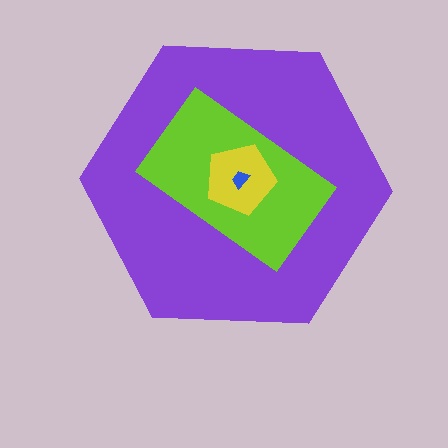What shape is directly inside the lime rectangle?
The yellow pentagon.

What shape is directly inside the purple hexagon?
The lime rectangle.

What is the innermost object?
The blue trapezoid.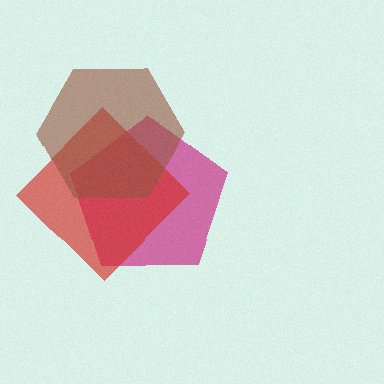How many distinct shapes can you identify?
There are 3 distinct shapes: a magenta pentagon, a red diamond, a brown hexagon.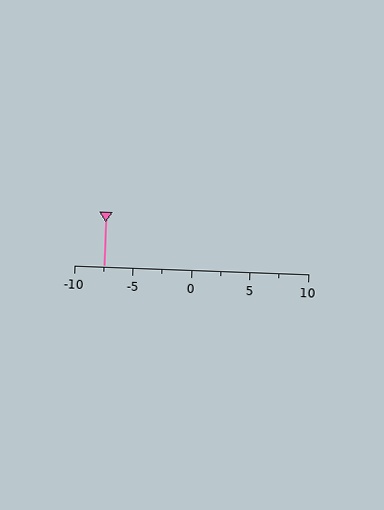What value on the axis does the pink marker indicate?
The marker indicates approximately -7.5.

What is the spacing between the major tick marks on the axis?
The major ticks are spaced 5 apart.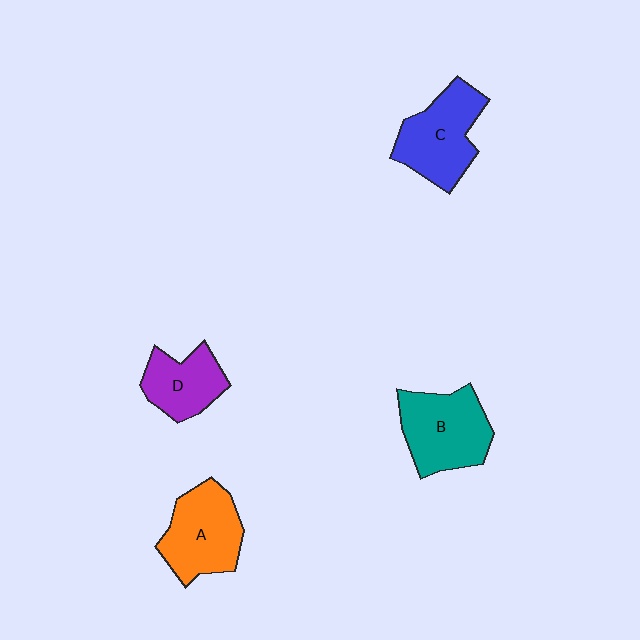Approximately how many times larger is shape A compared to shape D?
Approximately 1.3 times.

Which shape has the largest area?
Shape B (teal).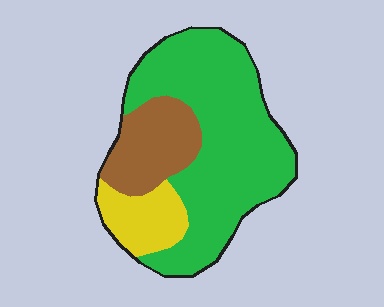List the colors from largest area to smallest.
From largest to smallest: green, brown, yellow.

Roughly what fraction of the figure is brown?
Brown takes up about one fifth (1/5) of the figure.